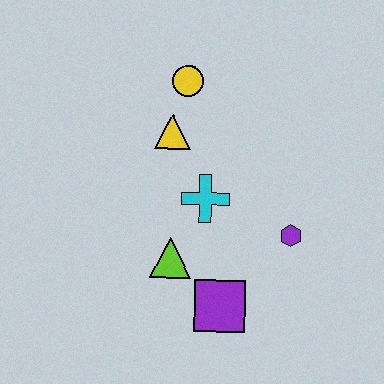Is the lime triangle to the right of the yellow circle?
No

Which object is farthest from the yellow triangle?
The purple square is farthest from the yellow triangle.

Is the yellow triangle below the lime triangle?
No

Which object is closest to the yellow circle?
The yellow triangle is closest to the yellow circle.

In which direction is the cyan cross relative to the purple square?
The cyan cross is above the purple square.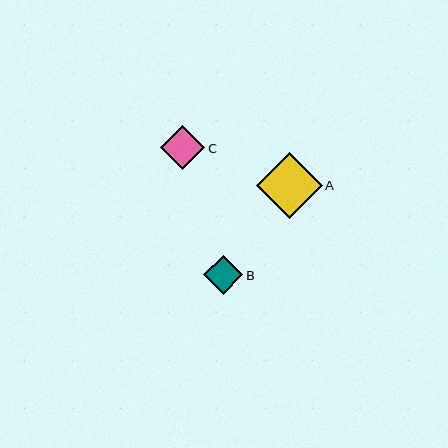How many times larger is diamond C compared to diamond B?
Diamond C is approximately 1.1 times the size of diamond B.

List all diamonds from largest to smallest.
From largest to smallest: A, C, B.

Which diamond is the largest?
Diamond A is the largest with a size of approximately 66 pixels.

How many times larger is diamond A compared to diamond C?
Diamond A is approximately 1.5 times the size of diamond C.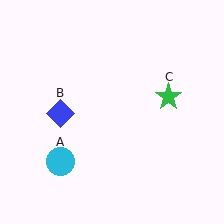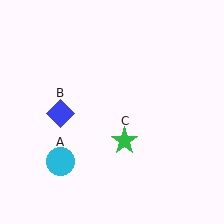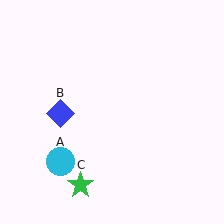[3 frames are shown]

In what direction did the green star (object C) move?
The green star (object C) moved down and to the left.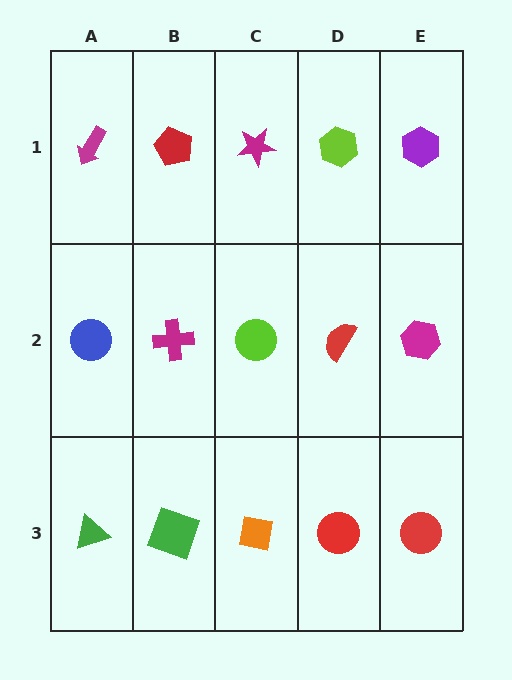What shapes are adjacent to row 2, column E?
A purple hexagon (row 1, column E), a red circle (row 3, column E), a red semicircle (row 2, column D).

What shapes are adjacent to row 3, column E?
A magenta hexagon (row 2, column E), a red circle (row 3, column D).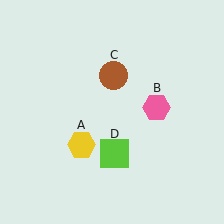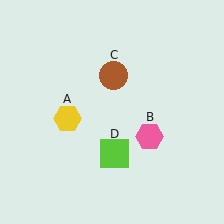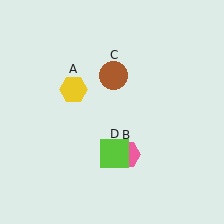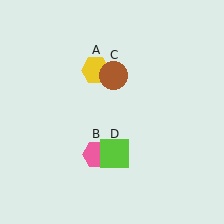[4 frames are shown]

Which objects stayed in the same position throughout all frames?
Brown circle (object C) and lime square (object D) remained stationary.